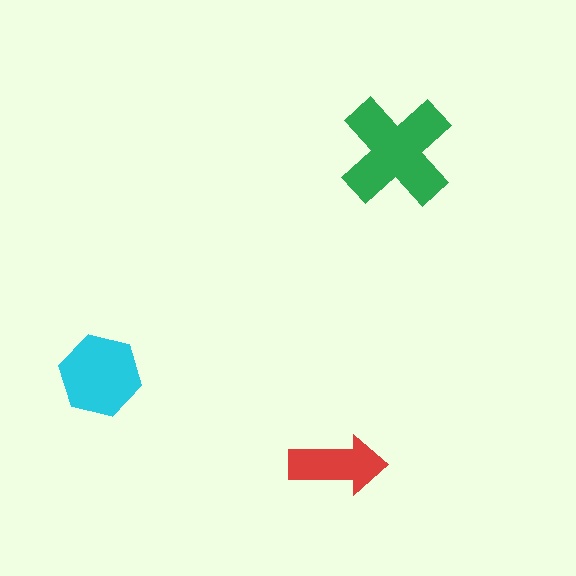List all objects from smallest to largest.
The red arrow, the cyan hexagon, the green cross.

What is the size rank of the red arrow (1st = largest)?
3rd.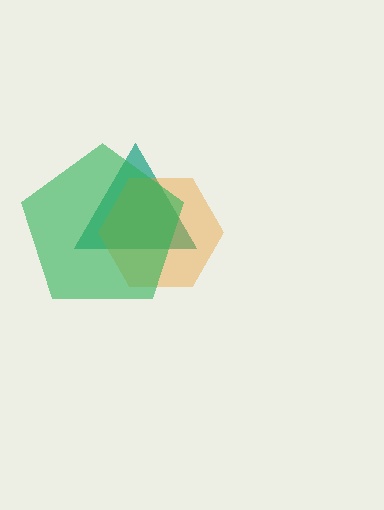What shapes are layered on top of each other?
The layered shapes are: a teal triangle, an orange hexagon, a green pentagon.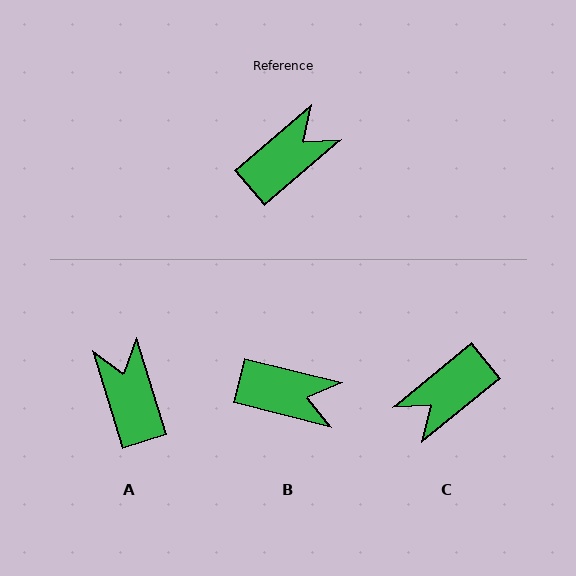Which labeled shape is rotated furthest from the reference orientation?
C, about 179 degrees away.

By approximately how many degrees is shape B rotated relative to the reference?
Approximately 54 degrees clockwise.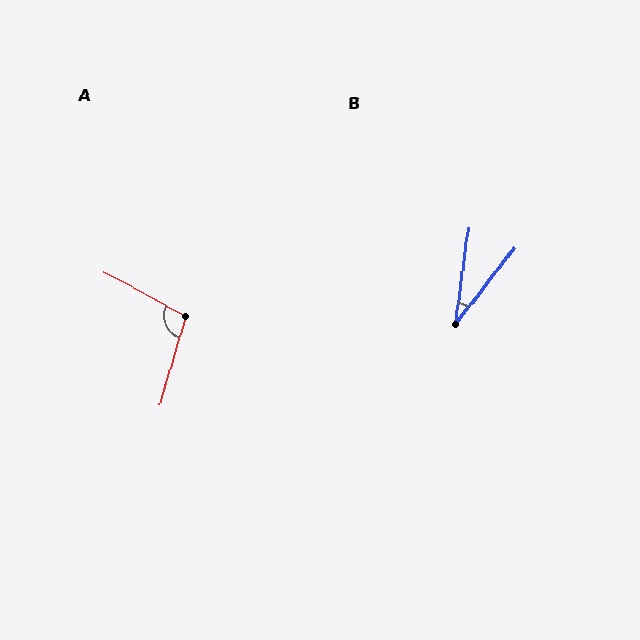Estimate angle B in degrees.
Approximately 30 degrees.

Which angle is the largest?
A, at approximately 102 degrees.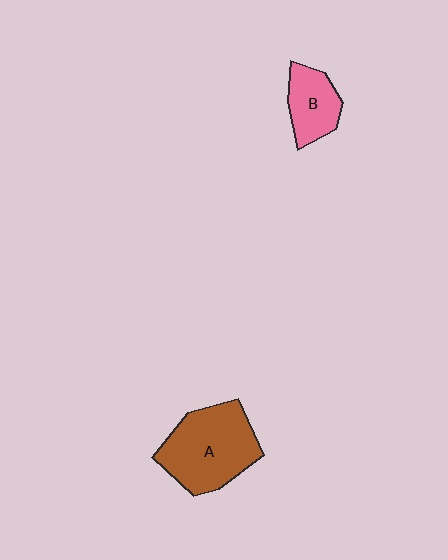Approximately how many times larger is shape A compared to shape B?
Approximately 2.0 times.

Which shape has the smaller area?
Shape B (pink).